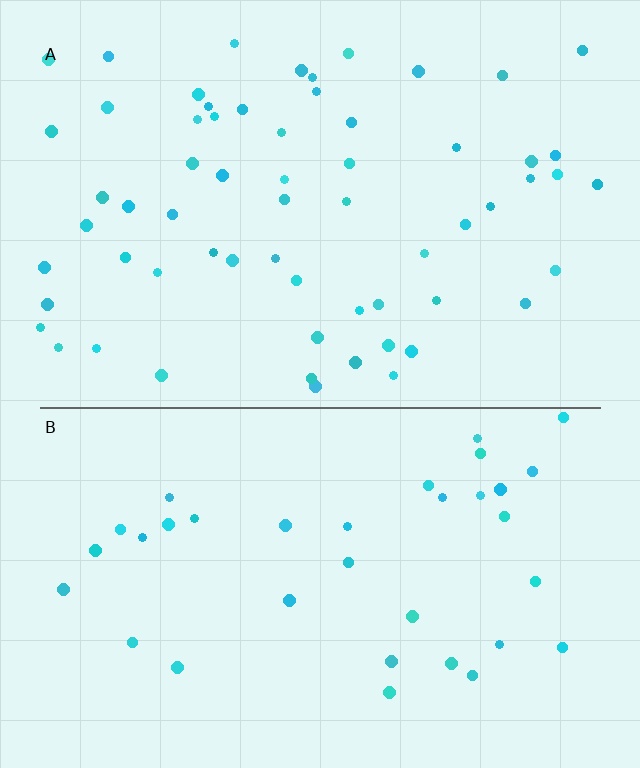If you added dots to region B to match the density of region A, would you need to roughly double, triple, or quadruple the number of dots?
Approximately double.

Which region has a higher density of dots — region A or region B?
A (the top).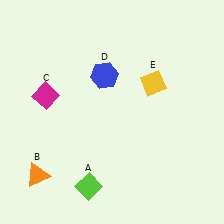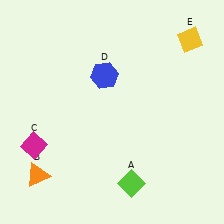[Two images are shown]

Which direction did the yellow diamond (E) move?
The yellow diamond (E) moved up.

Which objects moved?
The objects that moved are: the lime diamond (A), the magenta diamond (C), the yellow diamond (E).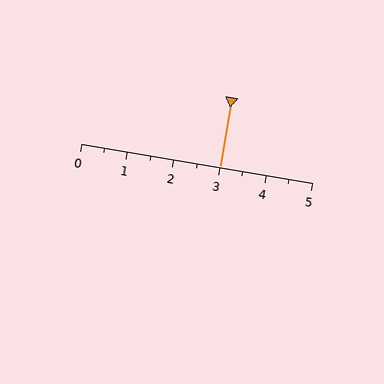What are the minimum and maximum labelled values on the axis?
The axis runs from 0 to 5.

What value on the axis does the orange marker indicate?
The marker indicates approximately 3.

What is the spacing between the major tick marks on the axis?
The major ticks are spaced 1 apart.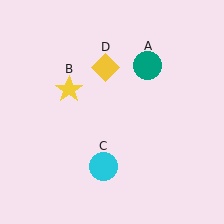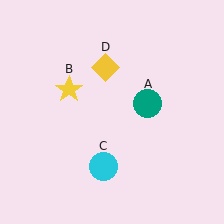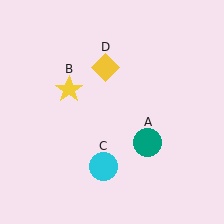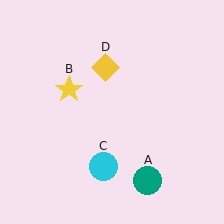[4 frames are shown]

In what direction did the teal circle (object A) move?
The teal circle (object A) moved down.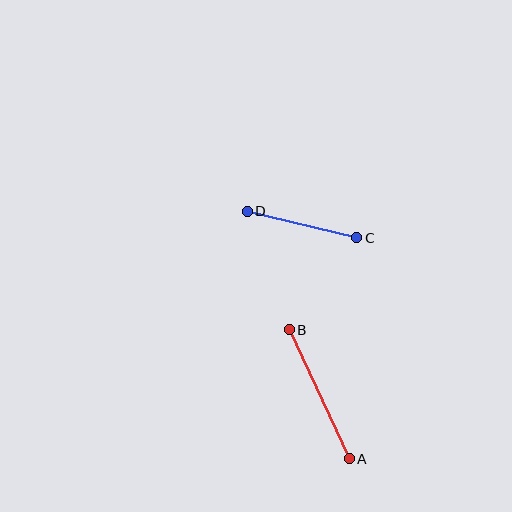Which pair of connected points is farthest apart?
Points A and B are farthest apart.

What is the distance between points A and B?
The distance is approximately 142 pixels.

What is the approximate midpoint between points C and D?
The midpoint is at approximately (302, 224) pixels.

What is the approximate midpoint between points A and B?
The midpoint is at approximately (319, 394) pixels.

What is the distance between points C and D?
The distance is approximately 112 pixels.